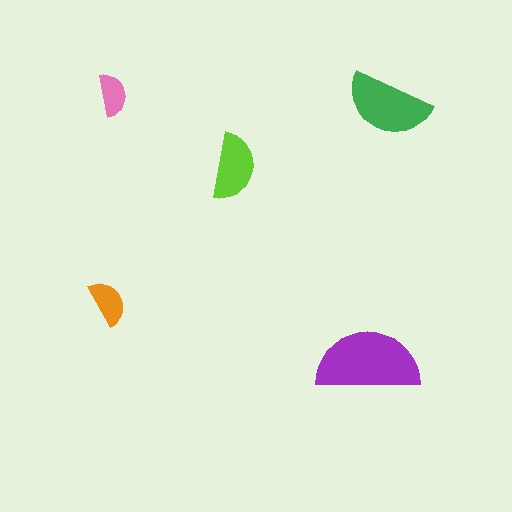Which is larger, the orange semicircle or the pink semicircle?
The orange one.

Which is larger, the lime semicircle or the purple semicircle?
The purple one.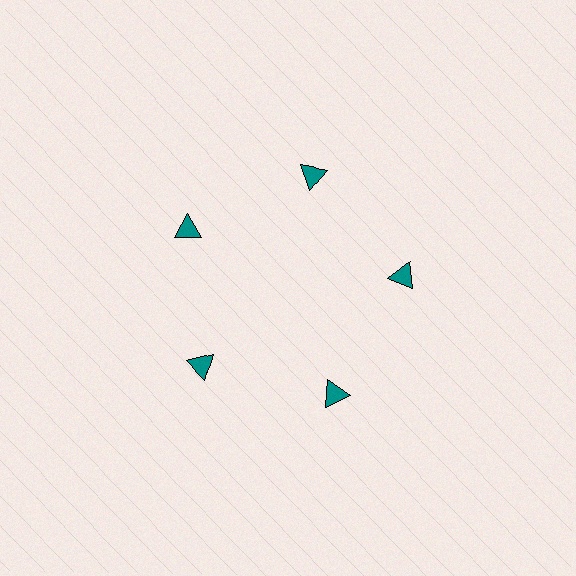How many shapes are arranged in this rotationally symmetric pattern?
There are 5 shapes, arranged in 5 groups of 1.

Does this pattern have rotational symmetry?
Yes, this pattern has 5-fold rotational symmetry. It looks the same after rotating 72 degrees around the center.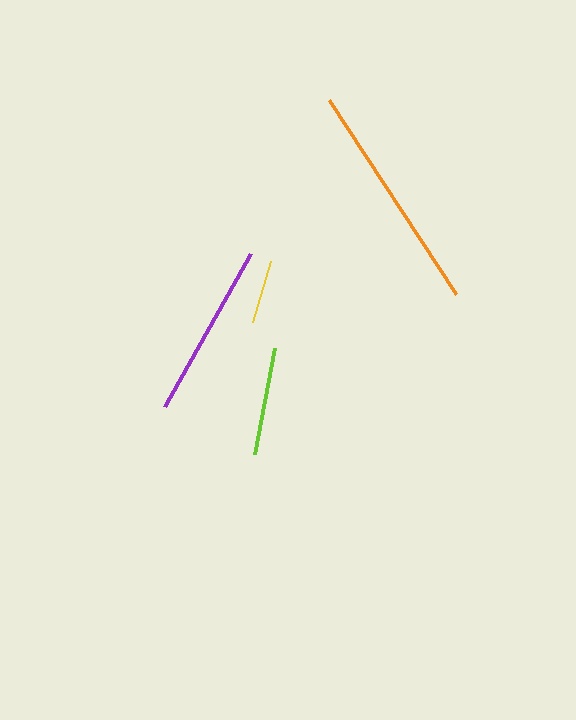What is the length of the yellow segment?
The yellow segment is approximately 63 pixels long.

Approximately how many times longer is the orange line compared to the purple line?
The orange line is approximately 1.3 times the length of the purple line.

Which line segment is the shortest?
The yellow line is the shortest at approximately 63 pixels.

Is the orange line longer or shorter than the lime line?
The orange line is longer than the lime line.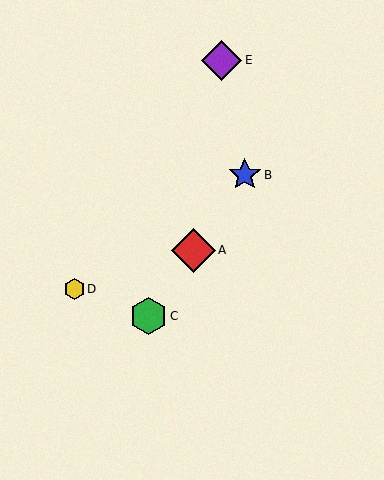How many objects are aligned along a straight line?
3 objects (A, B, C) are aligned along a straight line.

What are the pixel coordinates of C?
Object C is at (148, 316).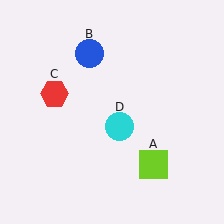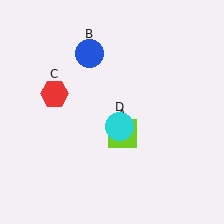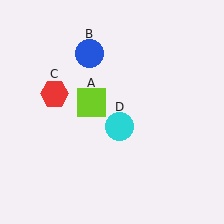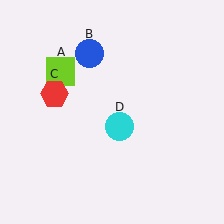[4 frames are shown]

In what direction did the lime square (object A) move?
The lime square (object A) moved up and to the left.